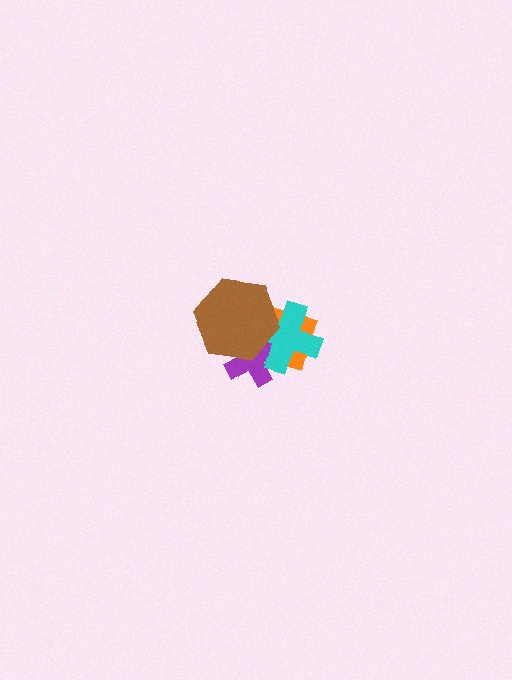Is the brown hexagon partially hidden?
No, no other shape covers it.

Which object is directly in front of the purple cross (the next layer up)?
The cyan cross is directly in front of the purple cross.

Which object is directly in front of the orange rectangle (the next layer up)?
The purple cross is directly in front of the orange rectangle.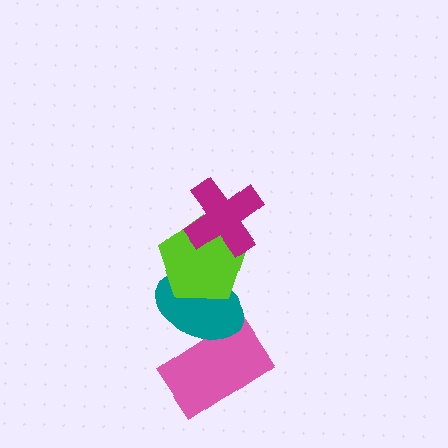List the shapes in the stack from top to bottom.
From top to bottom: the magenta cross, the lime pentagon, the teal ellipse, the pink rectangle.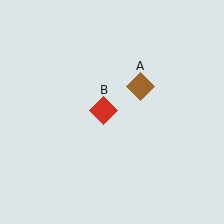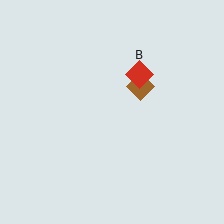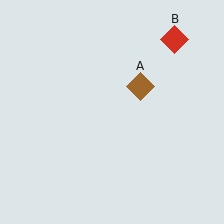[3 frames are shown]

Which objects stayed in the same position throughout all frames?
Brown diamond (object A) remained stationary.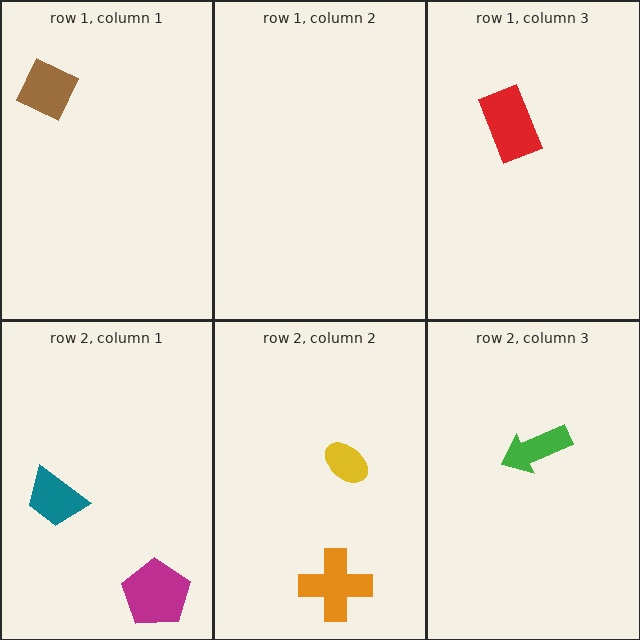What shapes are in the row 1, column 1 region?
The brown square.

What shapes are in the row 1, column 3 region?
The red rectangle.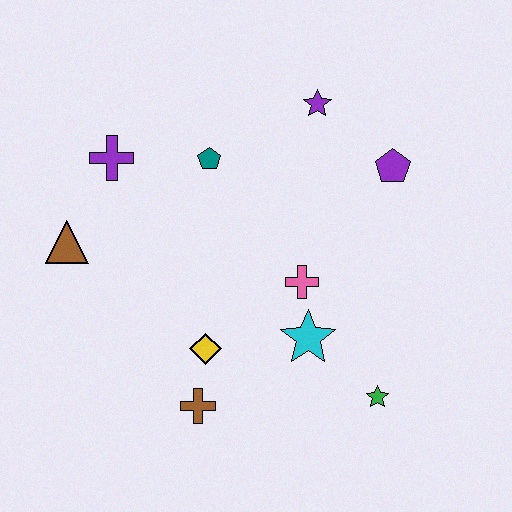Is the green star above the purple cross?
No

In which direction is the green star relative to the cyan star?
The green star is to the right of the cyan star.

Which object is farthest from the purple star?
The brown cross is farthest from the purple star.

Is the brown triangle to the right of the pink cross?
No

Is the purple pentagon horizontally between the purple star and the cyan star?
No